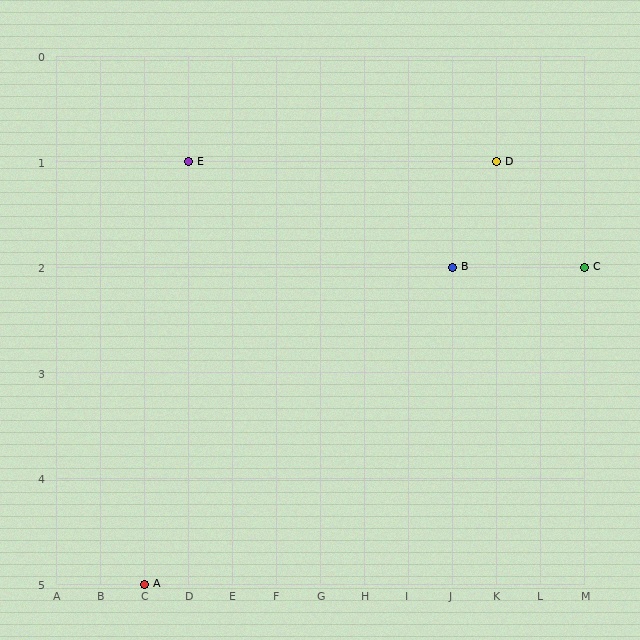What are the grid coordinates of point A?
Point A is at grid coordinates (C, 5).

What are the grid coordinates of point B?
Point B is at grid coordinates (J, 2).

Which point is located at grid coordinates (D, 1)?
Point E is at (D, 1).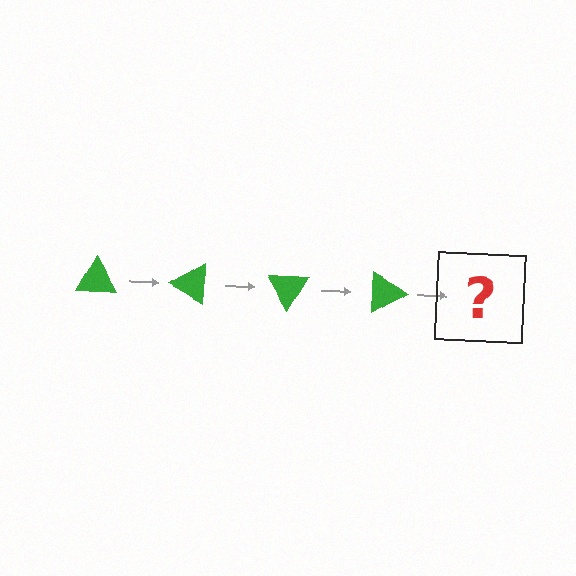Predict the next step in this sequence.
The next step is a green triangle rotated 120 degrees.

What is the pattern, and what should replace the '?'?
The pattern is that the triangle rotates 30 degrees each step. The '?' should be a green triangle rotated 120 degrees.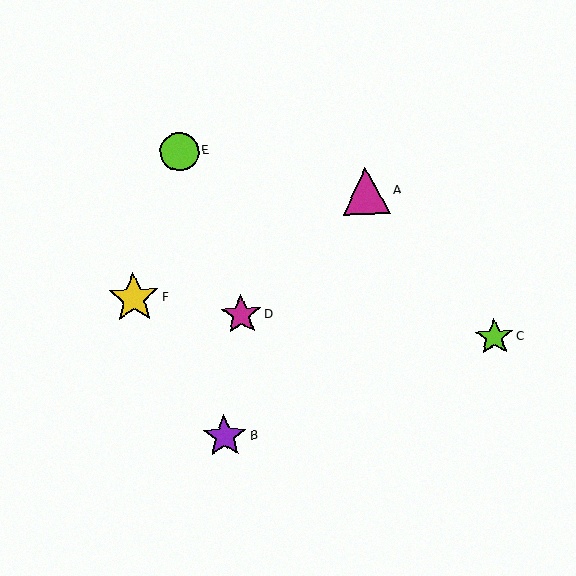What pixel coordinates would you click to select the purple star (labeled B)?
Click at (225, 437) to select the purple star B.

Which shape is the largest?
The yellow star (labeled F) is the largest.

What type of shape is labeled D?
Shape D is a magenta star.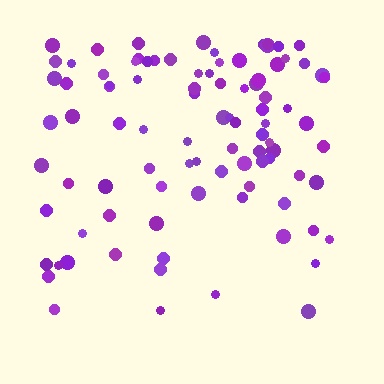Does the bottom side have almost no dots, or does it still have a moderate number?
Still a moderate number, just noticeably fewer than the top.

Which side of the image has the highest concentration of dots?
The top.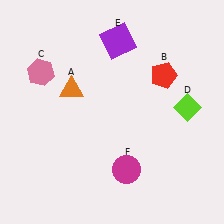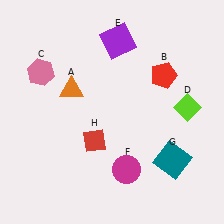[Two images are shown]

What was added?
A teal square (G), a red diamond (H) were added in Image 2.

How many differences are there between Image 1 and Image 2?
There are 2 differences between the two images.